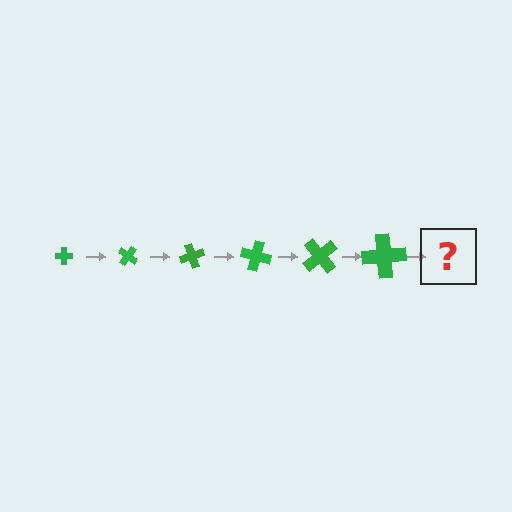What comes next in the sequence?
The next element should be a cross, larger than the previous one and rotated 210 degrees from the start.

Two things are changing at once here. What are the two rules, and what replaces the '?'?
The two rules are that the cross grows larger each step and it rotates 35 degrees each step. The '?' should be a cross, larger than the previous one and rotated 210 degrees from the start.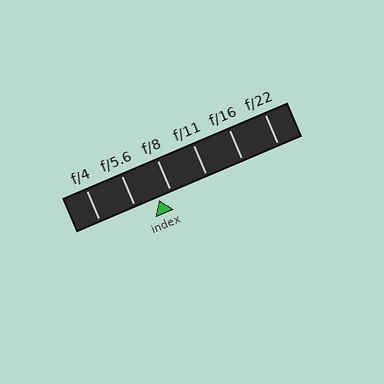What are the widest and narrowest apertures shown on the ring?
The widest aperture shown is f/4 and the narrowest is f/22.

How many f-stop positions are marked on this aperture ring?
There are 6 f-stop positions marked.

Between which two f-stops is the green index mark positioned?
The index mark is between f/5.6 and f/8.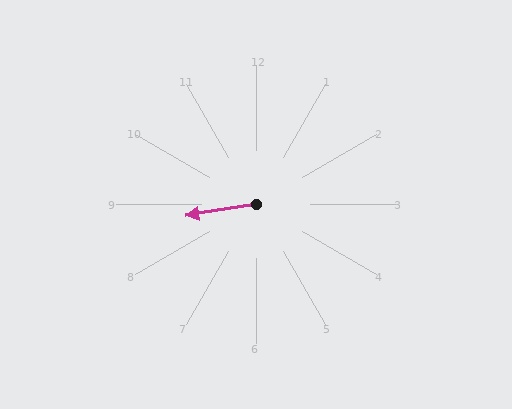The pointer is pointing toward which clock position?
Roughly 9 o'clock.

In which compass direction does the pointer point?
West.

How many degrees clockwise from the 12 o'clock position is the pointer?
Approximately 261 degrees.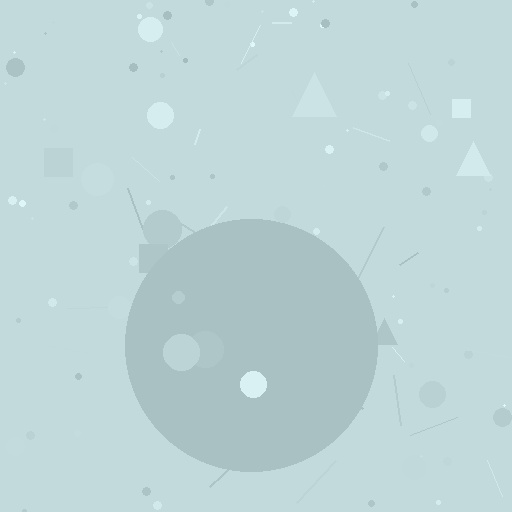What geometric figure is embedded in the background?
A circle is embedded in the background.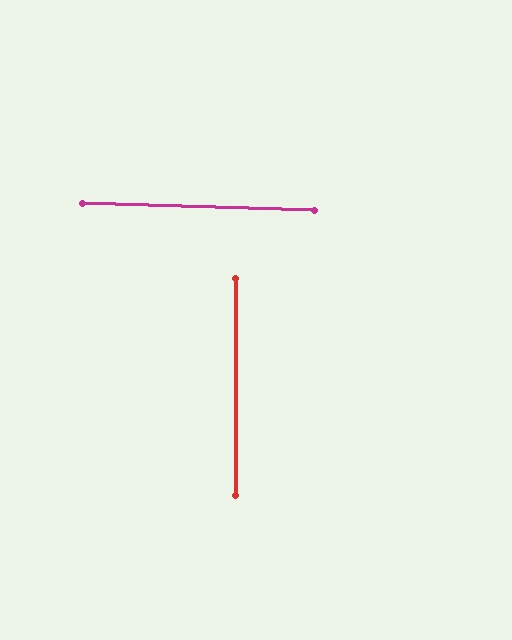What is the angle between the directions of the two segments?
Approximately 88 degrees.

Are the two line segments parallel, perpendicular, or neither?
Perpendicular — they meet at approximately 88°.